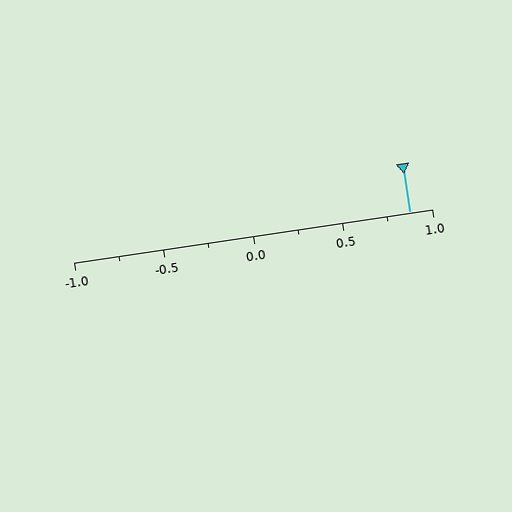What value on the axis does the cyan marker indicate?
The marker indicates approximately 0.88.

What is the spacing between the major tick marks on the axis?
The major ticks are spaced 0.5 apart.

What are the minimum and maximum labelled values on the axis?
The axis runs from -1.0 to 1.0.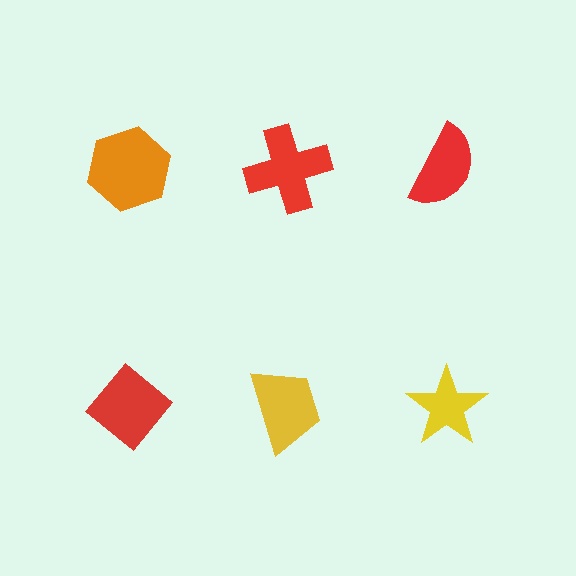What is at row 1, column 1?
An orange hexagon.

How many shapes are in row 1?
3 shapes.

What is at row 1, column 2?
A red cross.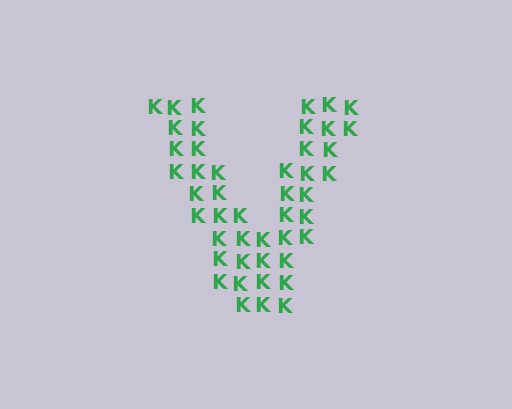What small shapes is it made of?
It is made of small letter K's.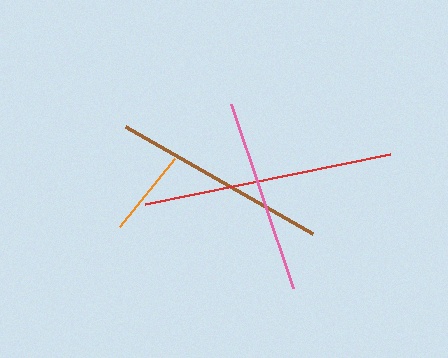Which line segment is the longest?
The red line is the longest at approximately 250 pixels.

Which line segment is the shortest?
The orange line is the shortest at approximately 87 pixels.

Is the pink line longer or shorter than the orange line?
The pink line is longer than the orange line.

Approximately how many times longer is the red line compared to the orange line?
The red line is approximately 2.9 times the length of the orange line.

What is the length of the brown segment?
The brown segment is approximately 215 pixels long.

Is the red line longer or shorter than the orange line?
The red line is longer than the orange line.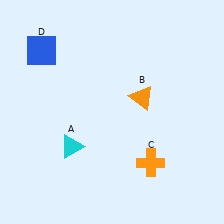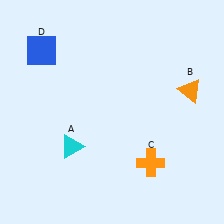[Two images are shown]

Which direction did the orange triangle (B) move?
The orange triangle (B) moved right.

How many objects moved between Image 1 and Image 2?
1 object moved between the two images.